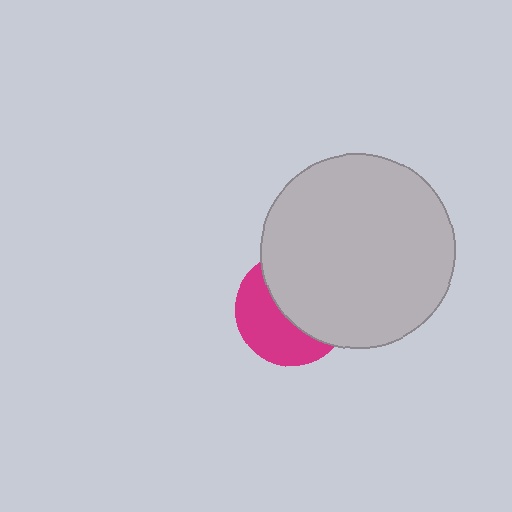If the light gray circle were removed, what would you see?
You would see the complete magenta circle.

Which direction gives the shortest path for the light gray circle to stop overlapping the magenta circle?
Moving toward the upper-right gives the shortest separation.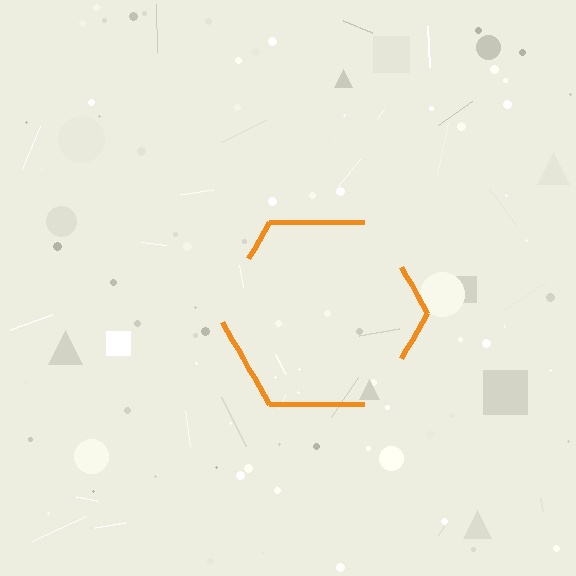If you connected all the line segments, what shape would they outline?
They would outline a hexagon.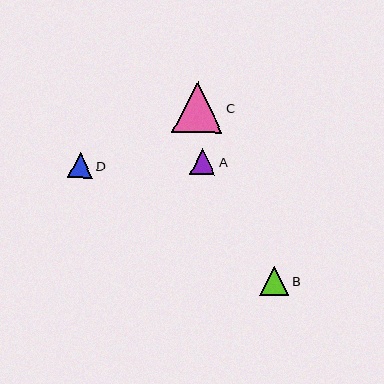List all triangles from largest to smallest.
From largest to smallest: C, B, A, D.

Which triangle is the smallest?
Triangle D is the smallest with a size of approximately 25 pixels.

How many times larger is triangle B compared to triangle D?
Triangle B is approximately 1.2 times the size of triangle D.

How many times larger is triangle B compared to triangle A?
Triangle B is approximately 1.1 times the size of triangle A.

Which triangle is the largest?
Triangle C is the largest with a size of approximately 51 pixels.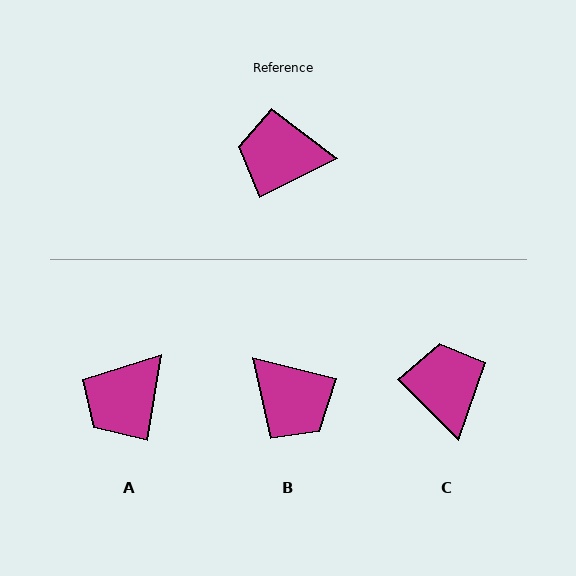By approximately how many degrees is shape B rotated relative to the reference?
Approximately 139 degrees counter-clockwise.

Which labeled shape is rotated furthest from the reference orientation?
B, about 139 degrees away.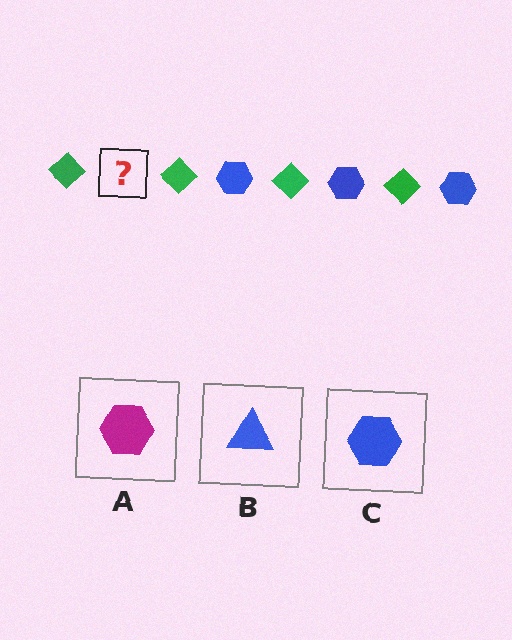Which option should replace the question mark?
Option C.